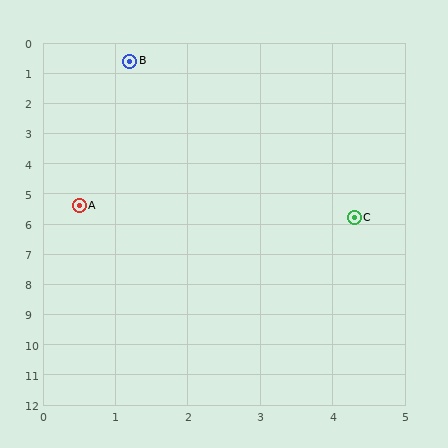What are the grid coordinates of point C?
Point C is at approximately (4.3, 5.8).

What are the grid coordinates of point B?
Point B is at approximately (1.2, 0.6).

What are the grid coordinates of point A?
Point A is at approximately (0.5, 5.4).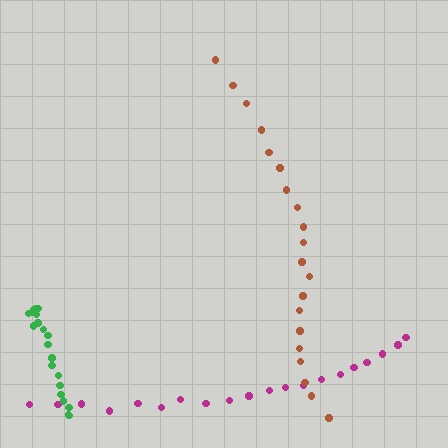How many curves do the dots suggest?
There are 3 distinct paths.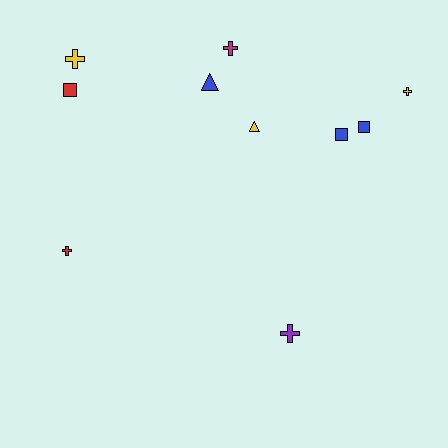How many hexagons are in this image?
There are no hexagons.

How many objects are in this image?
There are 10 objects.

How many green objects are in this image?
There are no green objects.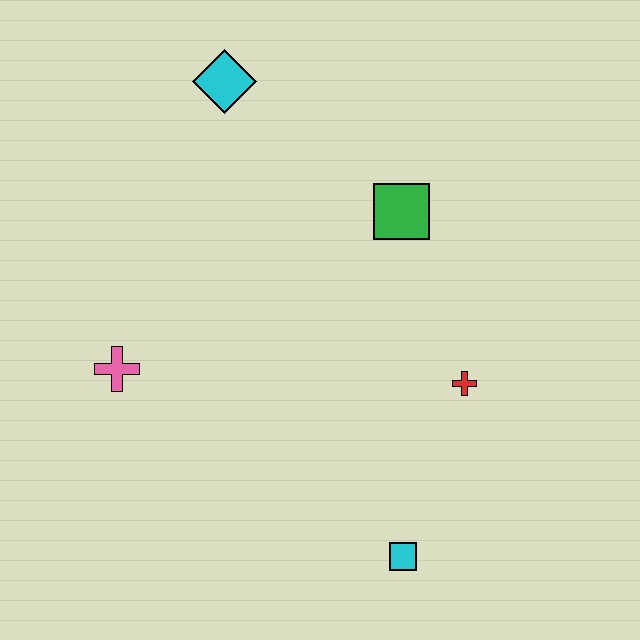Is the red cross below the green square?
Yes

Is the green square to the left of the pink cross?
No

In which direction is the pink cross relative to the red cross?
The pink cross is to the left of the red cross.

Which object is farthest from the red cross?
The cyan diamond is farthest from the red cross.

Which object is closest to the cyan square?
The red cross is closest to the cyan square.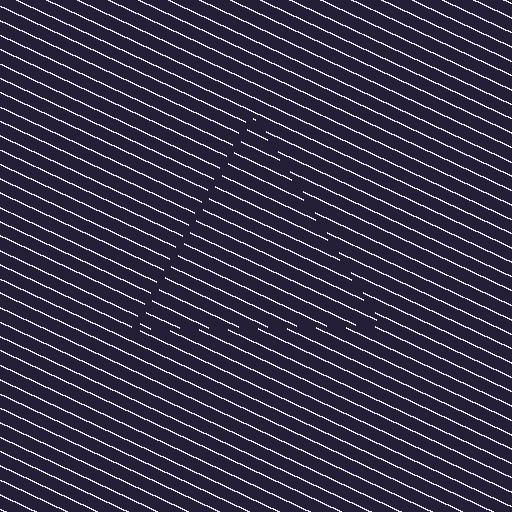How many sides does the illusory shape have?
3 sides — the line-ends trace a triangle.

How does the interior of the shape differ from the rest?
The interior of the shape contains the same grating, shifted by half a period — the contour is defined by the phase discontinuity where line-ends from the inner and outer gratings abut.